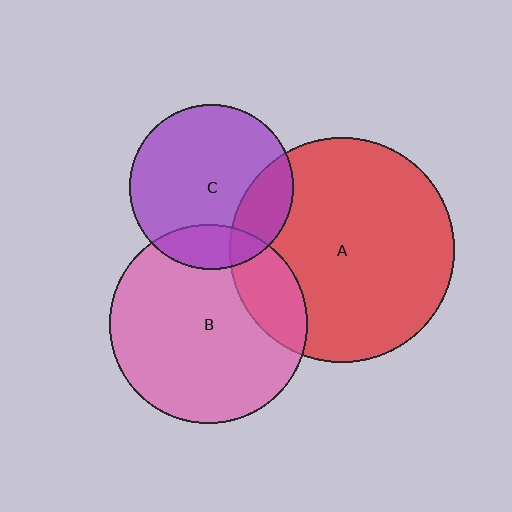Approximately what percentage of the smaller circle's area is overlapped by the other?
Approximately 20%.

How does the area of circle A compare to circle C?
Approximately 1.9 times.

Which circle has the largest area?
Circle A (red).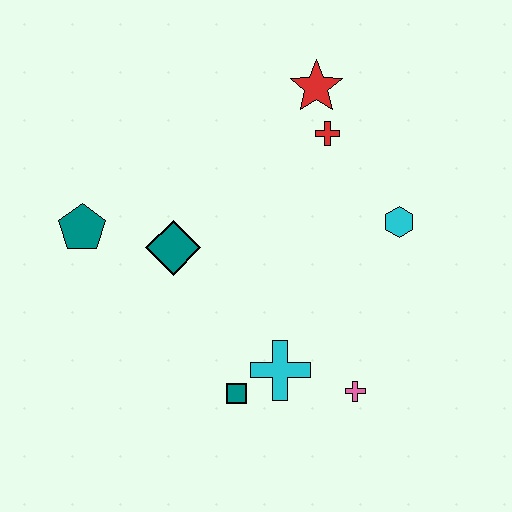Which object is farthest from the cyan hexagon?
The teal pentagon is farthest from the cyan hexagon.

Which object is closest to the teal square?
The cyan cross is closest to the teal square.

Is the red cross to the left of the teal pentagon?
No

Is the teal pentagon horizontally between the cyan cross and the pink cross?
No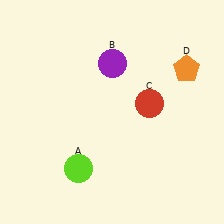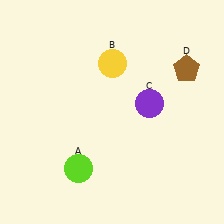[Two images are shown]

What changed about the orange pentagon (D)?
In Image 1, D is orange. In Image 2, it changed to brown.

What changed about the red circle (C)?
In Image 1, C is red. In Image 2, it changed to purple.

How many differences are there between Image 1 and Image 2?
There are 3 differences between the two images.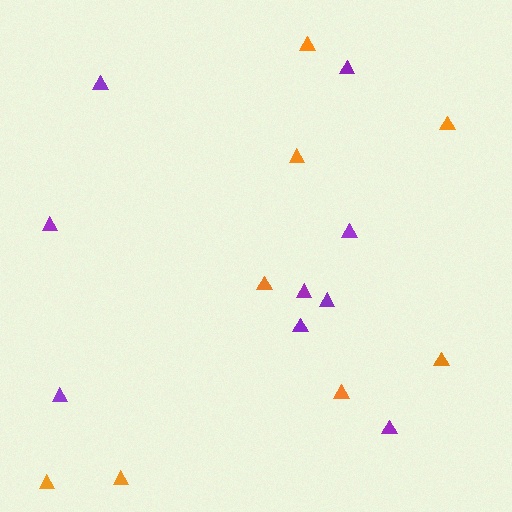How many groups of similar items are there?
There are 2 groups: one group of purple triangles (9) and one group of orange triangles (8).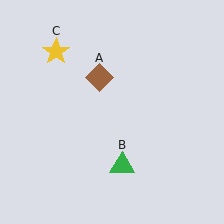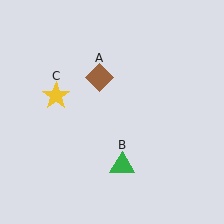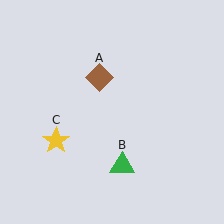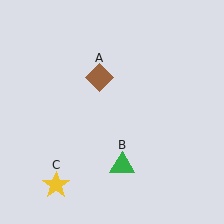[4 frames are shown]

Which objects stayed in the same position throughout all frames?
Brown diamond (object A) and green triangle (object B) remained stationary.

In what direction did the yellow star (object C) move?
The yellow star (object C) moved down.